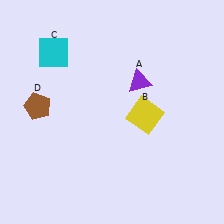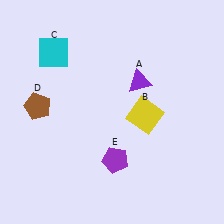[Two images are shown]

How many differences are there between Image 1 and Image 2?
There is 1 difference between the two images.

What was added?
A purple pentagon (E) was added in Image 2.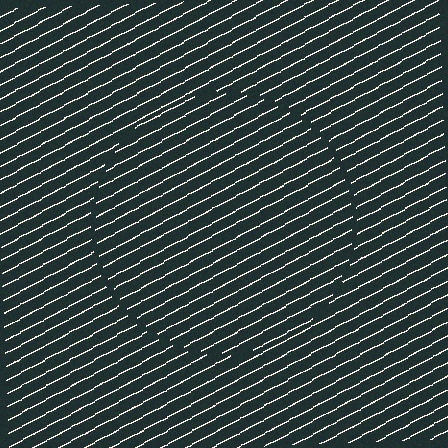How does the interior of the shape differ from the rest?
The interior of the shape contains the same grating, shifted by half a period — the contour is defined by the phase discontinuity where line-ends from the inner and outer gratings abut.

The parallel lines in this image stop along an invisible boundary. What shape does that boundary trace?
An illusory circle. The interior of the shape contains the same grating, shifted by half a period — the contour is defined by the phase discontinuity where line-ends from the inner and outer gratings abut.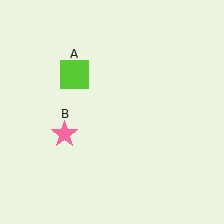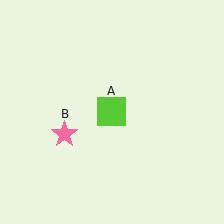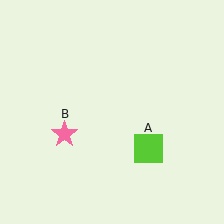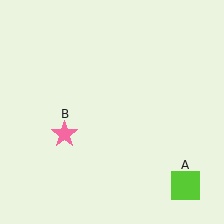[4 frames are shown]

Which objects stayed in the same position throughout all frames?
Pink star (object B) remained stationary.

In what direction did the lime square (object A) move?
The lime square (object A) moved down and to the right.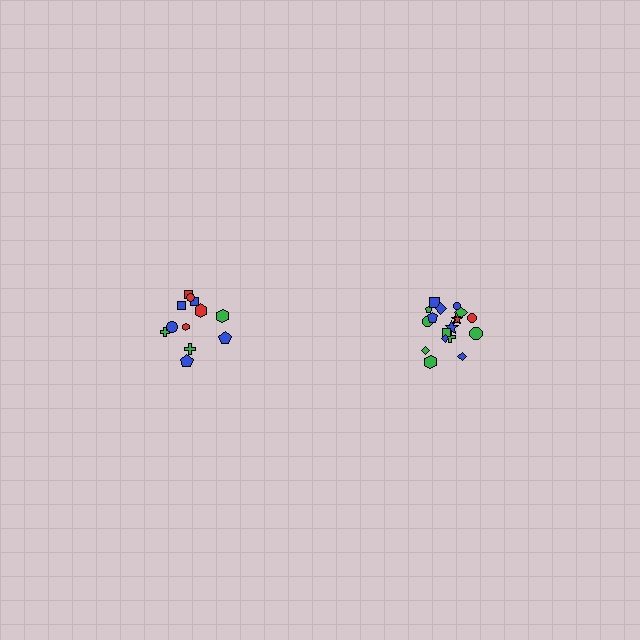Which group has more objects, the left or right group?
The right group.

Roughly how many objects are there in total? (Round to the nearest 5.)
Roughly 30 objects in total.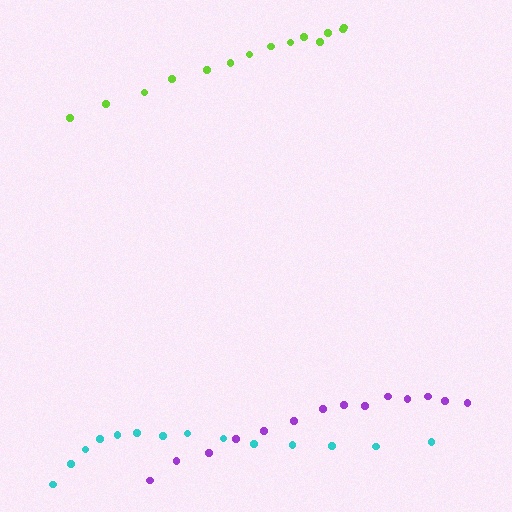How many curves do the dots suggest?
There are 3 distinct paths.